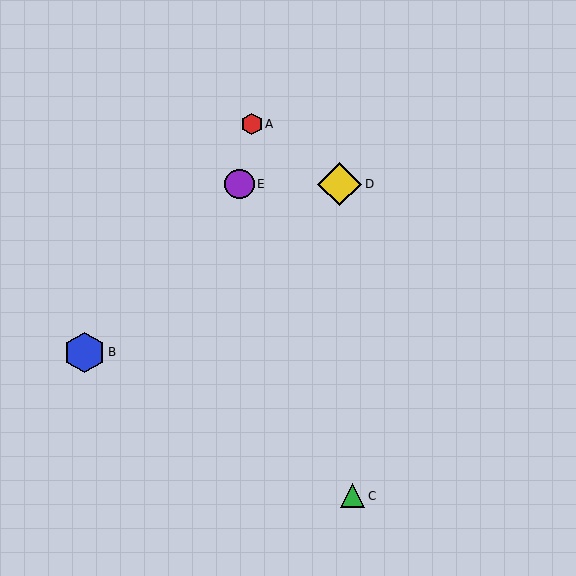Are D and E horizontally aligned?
Yes, both are at y≈184.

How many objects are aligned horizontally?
2 objects (D, E) are aligned horizontally.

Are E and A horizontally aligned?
No, E is at y≈184 and A is at y≈124.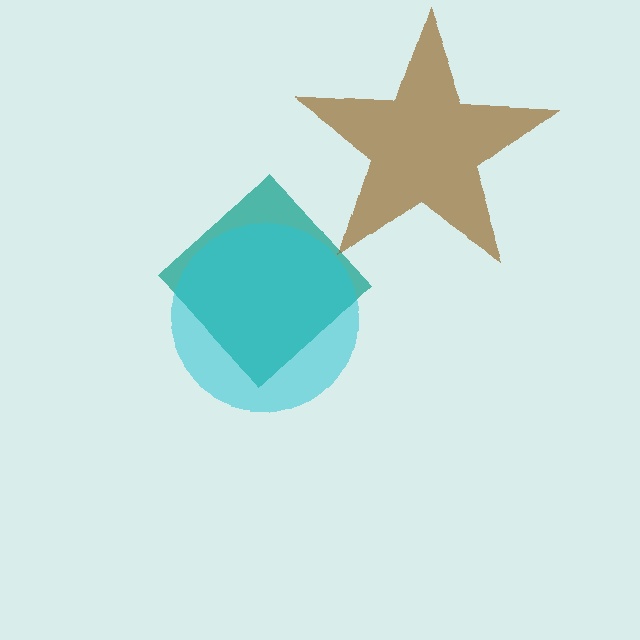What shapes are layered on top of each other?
The layered shapes are: a teal diamond, a cyan circle, a brown star.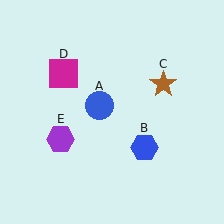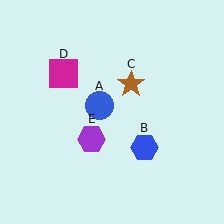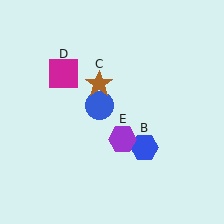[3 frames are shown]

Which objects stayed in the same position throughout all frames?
Blue circle (object A) and blue hexagon (object B) and magenta square (object D) remained stationary.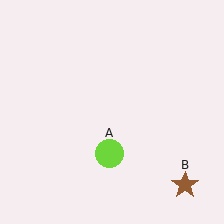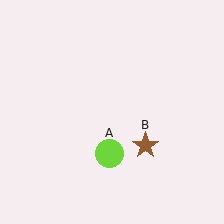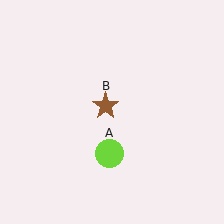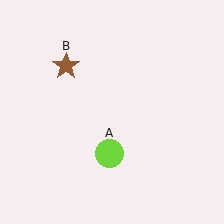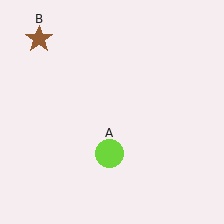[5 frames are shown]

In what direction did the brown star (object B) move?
The brown star (object B) moved up and to the left.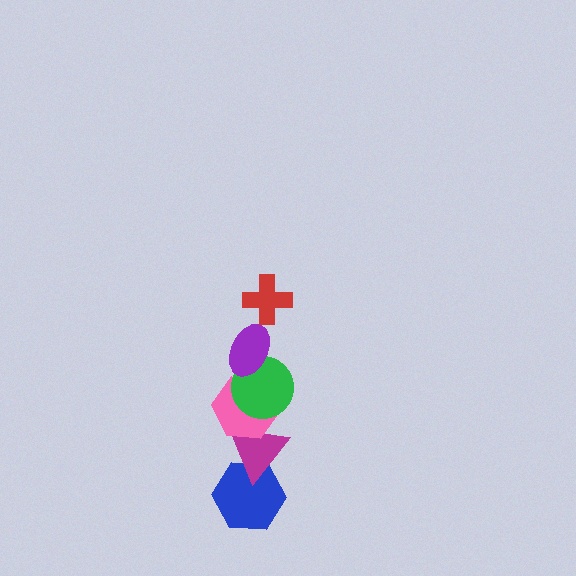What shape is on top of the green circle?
The purple ellipse is on top of the green circle.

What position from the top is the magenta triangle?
The magenta triangle is 5th from the top.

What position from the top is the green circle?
The green circle is 3rd from the top.